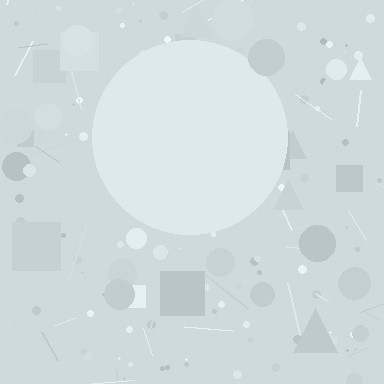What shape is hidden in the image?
A circle is hidden in the image.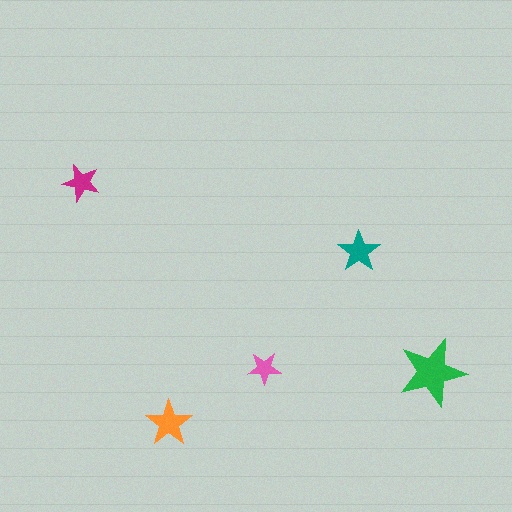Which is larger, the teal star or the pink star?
The teal one.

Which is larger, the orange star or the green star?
The green one.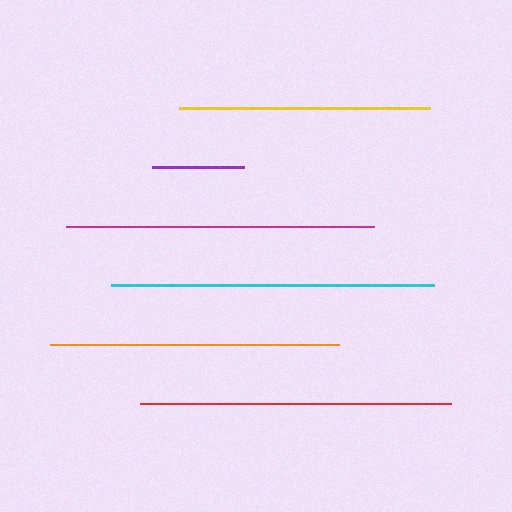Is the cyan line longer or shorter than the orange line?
The cyan line is longer than the orange line.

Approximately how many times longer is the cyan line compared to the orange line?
The cyan line is approximately 1.1 times the length of the orange line.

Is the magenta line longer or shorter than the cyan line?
The cyan line is longer than the magenta line.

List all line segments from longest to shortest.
From longest to shortest: cyan, red, magenta, orange, yellow, purple.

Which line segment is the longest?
The cyan line is the longest at approximately 323 pixels.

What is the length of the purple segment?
The purple segment is approximately 92 pixels long.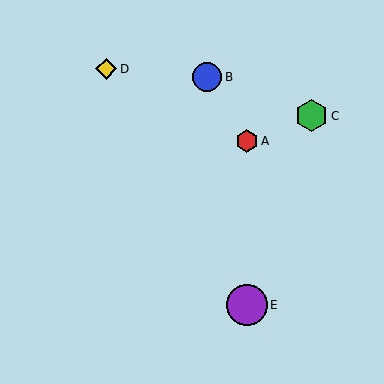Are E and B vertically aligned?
No, E is at x≈247 and B is at x≈207.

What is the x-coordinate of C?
Object C is at x≈311.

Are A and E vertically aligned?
Yes, both are at x≈247.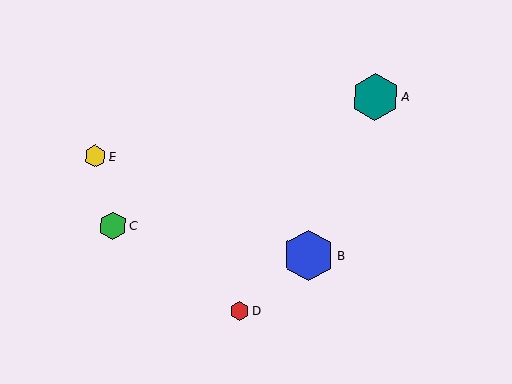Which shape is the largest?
The blue hexagon (labeled B) is the largest.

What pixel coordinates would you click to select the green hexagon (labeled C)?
Click at (113, 225) to select the green hexagon C.